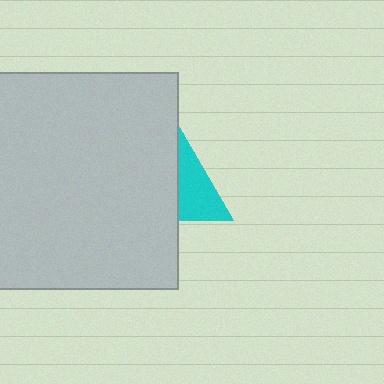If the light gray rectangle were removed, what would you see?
You would see the complete cyan triangle.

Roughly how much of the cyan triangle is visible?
A small part of it is visible (roughly 35%).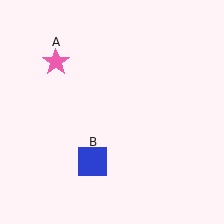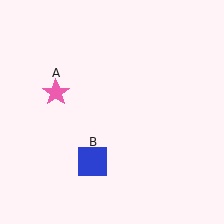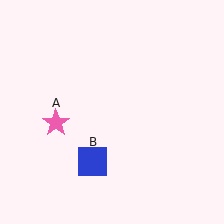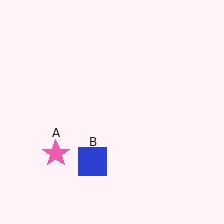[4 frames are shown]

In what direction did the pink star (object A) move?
The pink star (object A) moved down.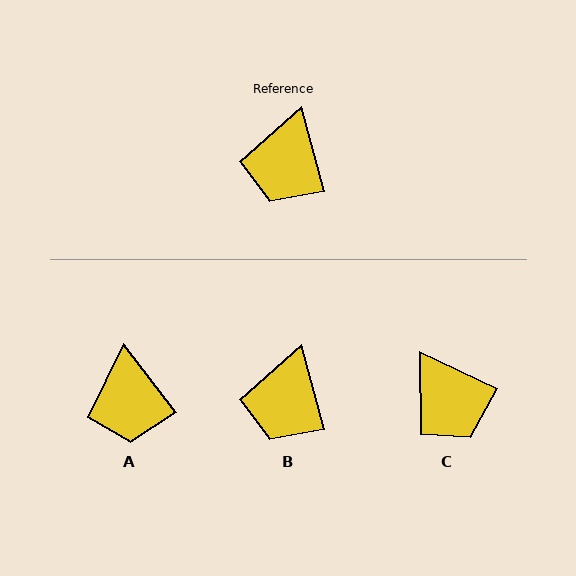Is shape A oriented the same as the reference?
No, it is off by about 23 degrees.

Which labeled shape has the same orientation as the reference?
B.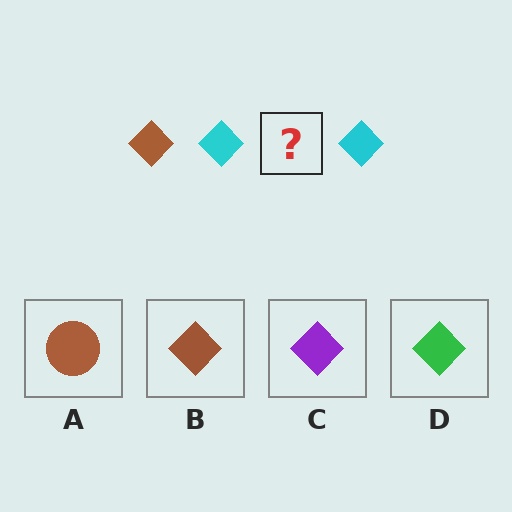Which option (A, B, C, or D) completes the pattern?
B.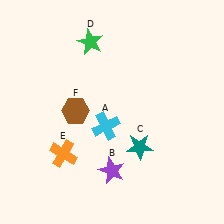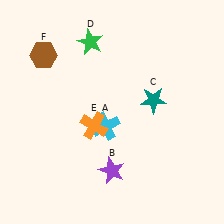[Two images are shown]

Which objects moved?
The objects that moved are: the teal star (C), the orange cross (E), the brown hexagon (F).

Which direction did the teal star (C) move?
The teal star (C) moved up.